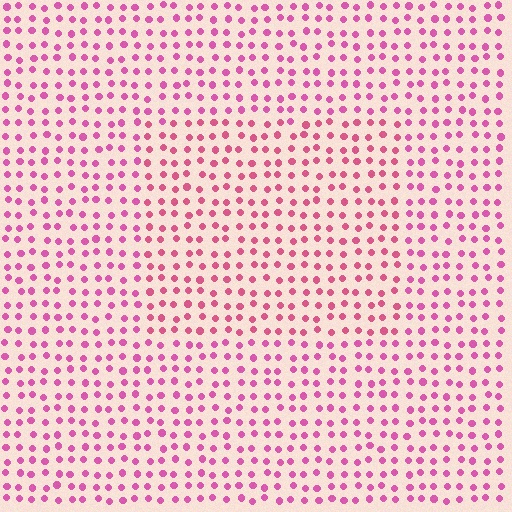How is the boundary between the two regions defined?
The boundary is defined purely by a slight shift in hue (about 18 degrees). Spacing, size, and orientation are identical on both sides.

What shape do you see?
I see a rectangle.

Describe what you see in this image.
The image is filled with small pink elements in a uniform arrangement. A rectangle-shaped region is visible where the elements are tinted to a slightly different hue, forming a subtle color boundary.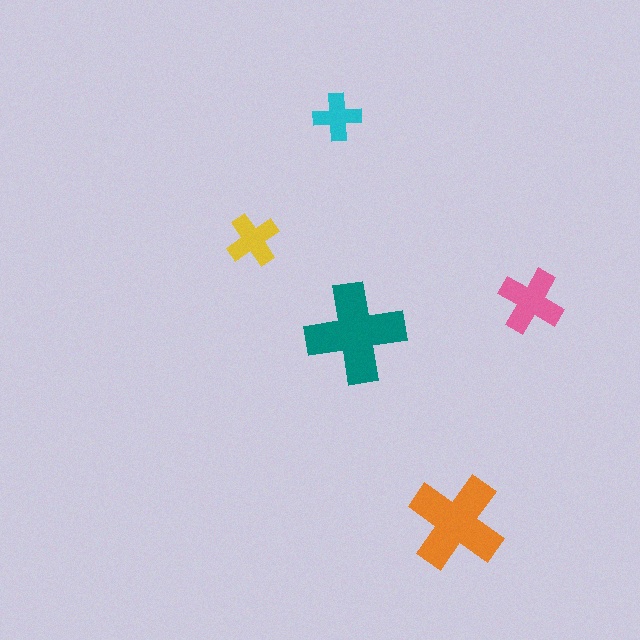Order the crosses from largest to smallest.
the teal one, the orange one, the pink one, the yellow one, the cyan one.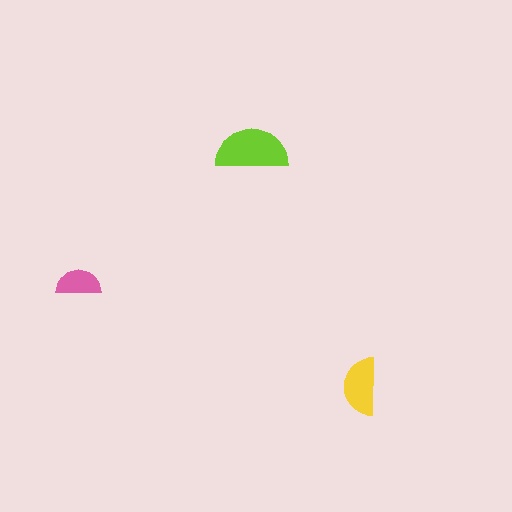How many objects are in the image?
There are 3 objects in the image.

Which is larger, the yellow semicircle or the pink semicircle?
The yellow one.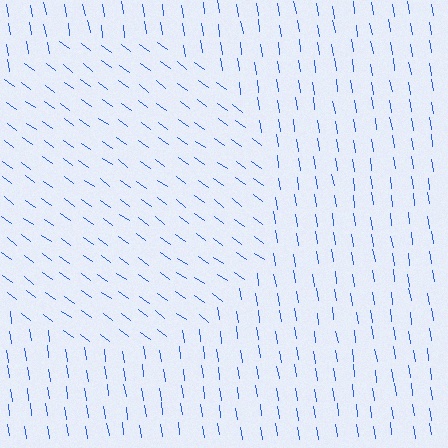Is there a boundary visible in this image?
Yes, there is a texture boundary formed by a change in line orientation.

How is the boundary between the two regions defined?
The boundary is defined purely by a change in line orientation (approximately 45 degrees difference). All lines are the same color and thickness.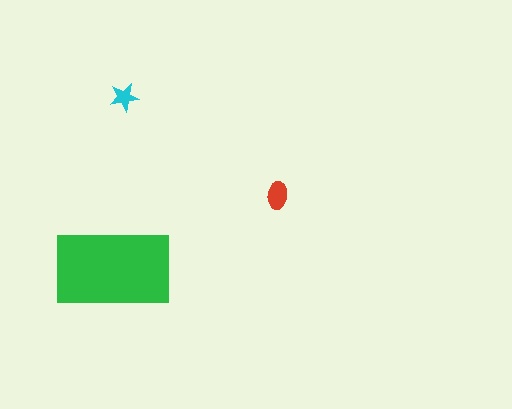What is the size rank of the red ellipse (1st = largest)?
2nd.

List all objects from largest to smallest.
The green rectangle, the red ellipse, the cyan star.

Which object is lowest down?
The green rectangle is bottommost.